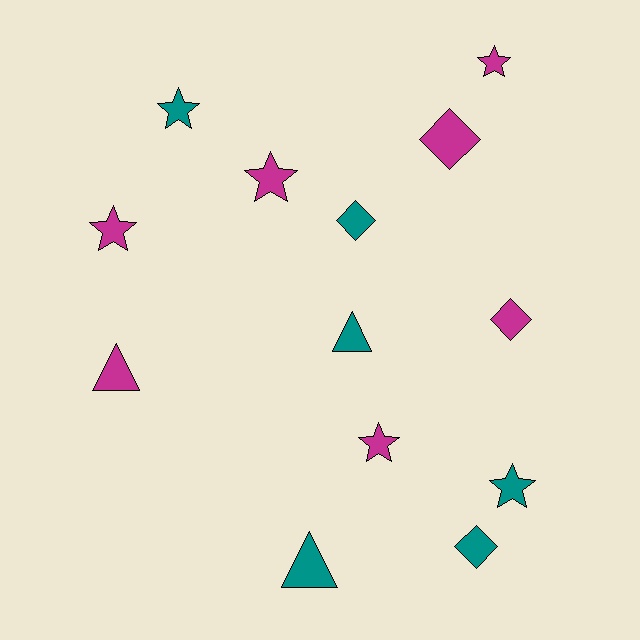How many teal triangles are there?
There are 2 teal triangles.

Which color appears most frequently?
Magenta, with 7 objects.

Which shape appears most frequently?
Star, with 6 objects.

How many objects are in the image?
There are 13 objects.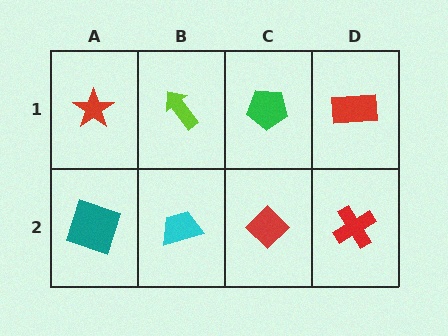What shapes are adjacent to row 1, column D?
A red cross (row 2, column D), a green pentagon (row 1, column C).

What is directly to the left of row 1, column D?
A green pentagon.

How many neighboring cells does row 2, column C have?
3.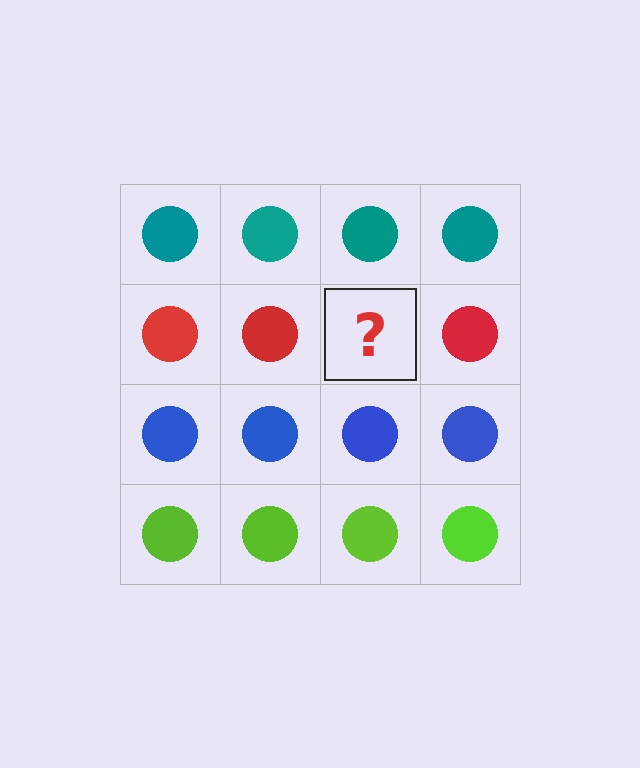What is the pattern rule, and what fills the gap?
The rule is that each row has a consistent color. The gap should be filled with a red circle.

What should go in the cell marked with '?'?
The missing cell should contain a red circle.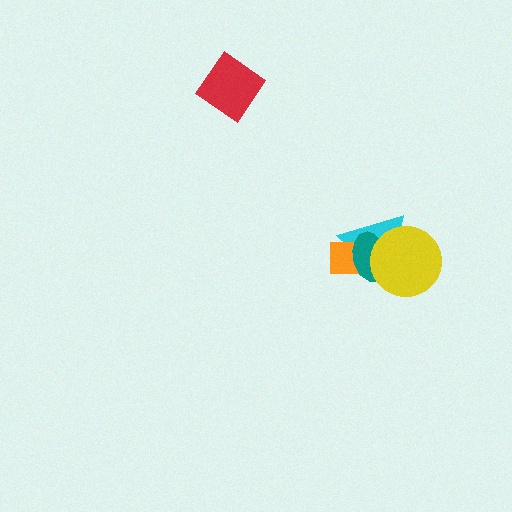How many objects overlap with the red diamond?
0 objects overlap with the red diamond.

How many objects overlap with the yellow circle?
3 objects overlap with the yellow circle.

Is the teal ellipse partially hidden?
Yes, it is partially covered by another shape.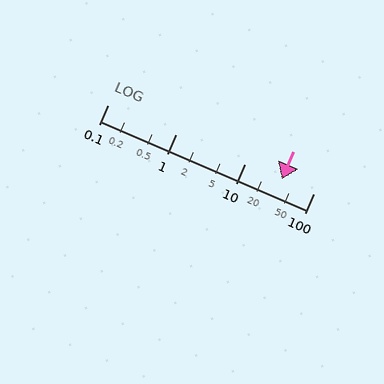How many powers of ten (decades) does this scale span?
The scale spans 3 decades, from 0.1 to 100.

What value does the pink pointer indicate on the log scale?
The pointer indicates approximately 34.